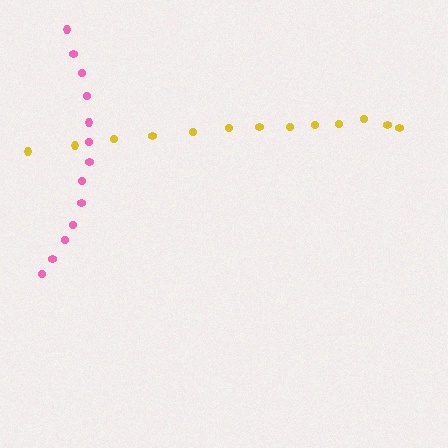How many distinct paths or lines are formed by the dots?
There are 2 distinct paths.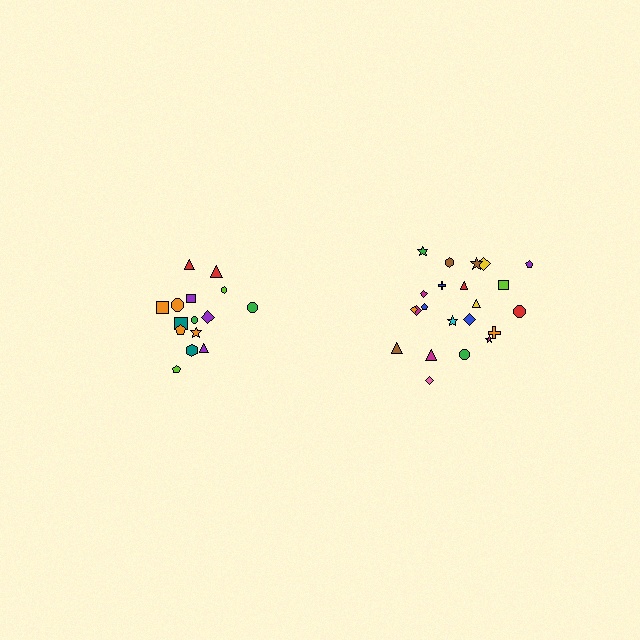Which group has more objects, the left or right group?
The right group.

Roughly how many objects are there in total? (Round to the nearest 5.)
Roughly 35 objects in total.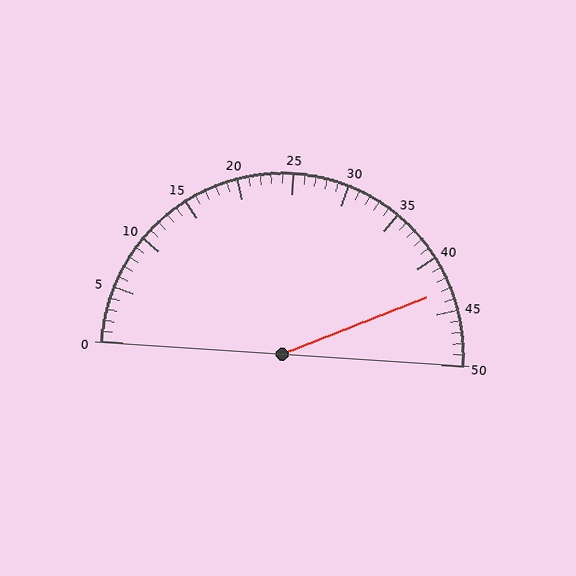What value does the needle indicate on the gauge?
The needle indicates approximately 43.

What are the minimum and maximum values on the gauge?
The gauge ranges from 0 to 50.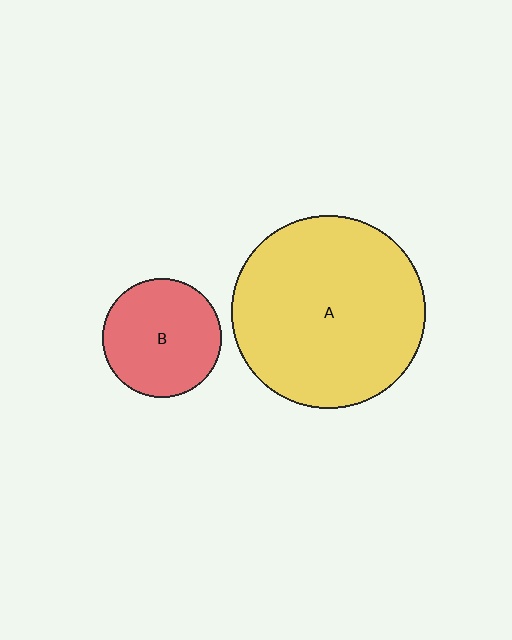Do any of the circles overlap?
No, none of the circles overlap.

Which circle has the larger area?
Circle A (yellow).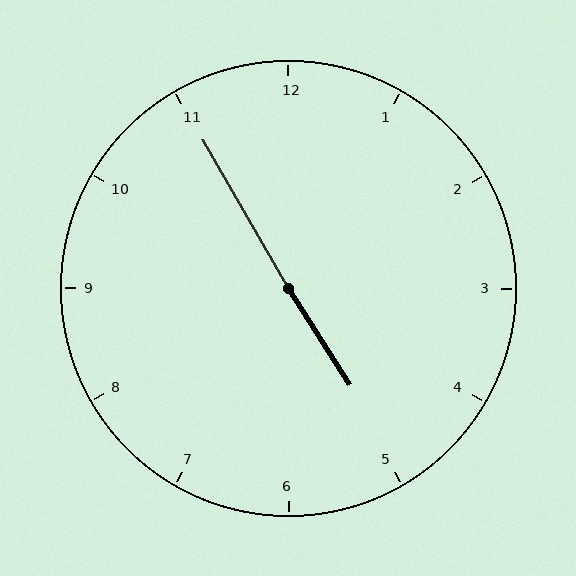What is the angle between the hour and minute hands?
Approximately 178 degrees.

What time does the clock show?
4:55.